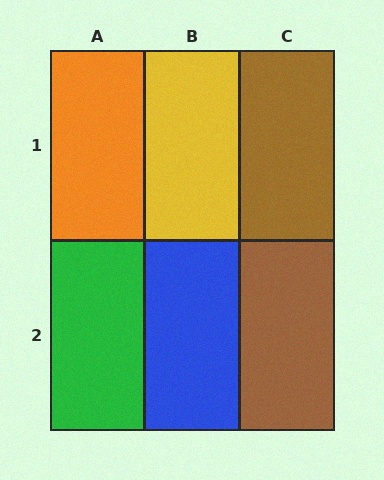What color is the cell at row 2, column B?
Blue.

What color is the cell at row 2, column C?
Brown.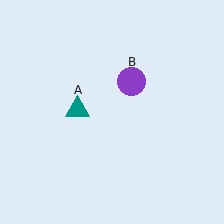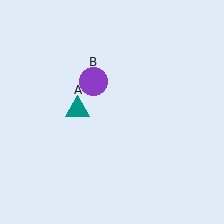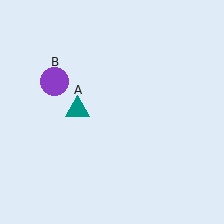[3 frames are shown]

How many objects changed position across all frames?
1 object changed position: purple circle (object B).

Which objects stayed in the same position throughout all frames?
Teal triangle (object A) remained stationary.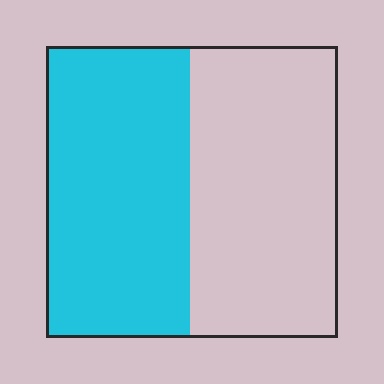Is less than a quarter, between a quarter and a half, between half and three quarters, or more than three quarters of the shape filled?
Between a quarter and a half.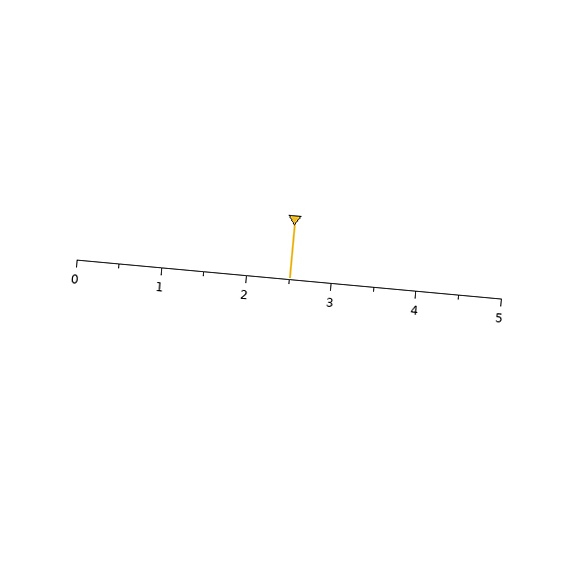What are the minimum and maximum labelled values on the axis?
The axis runs from 0 to 5.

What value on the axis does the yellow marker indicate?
The marker indicates approximately 2.5.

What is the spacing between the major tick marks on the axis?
The major ticks are spaced 1 apart.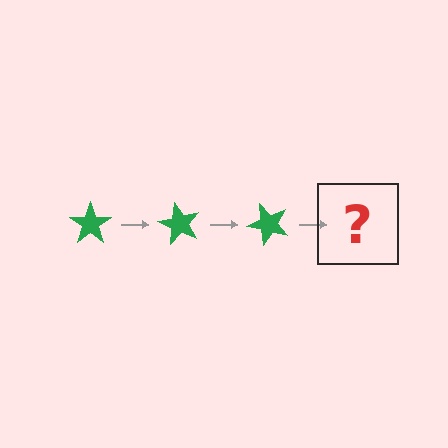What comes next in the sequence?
The next element should be a green star rotated 180 degrees.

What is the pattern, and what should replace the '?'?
The pattern is that the star rotates 60 degrees each step. The '?' should be a green star rotated 180 degrees.